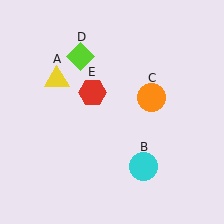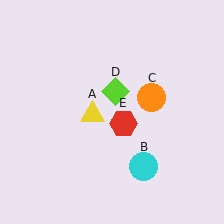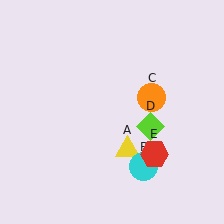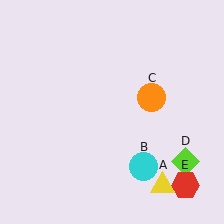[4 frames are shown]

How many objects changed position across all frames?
3 objects changed position: yellow triangle (object A), lime diamond (object D), red hexagon (object E).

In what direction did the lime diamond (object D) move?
The lime diamond (object D) moved down and to the right.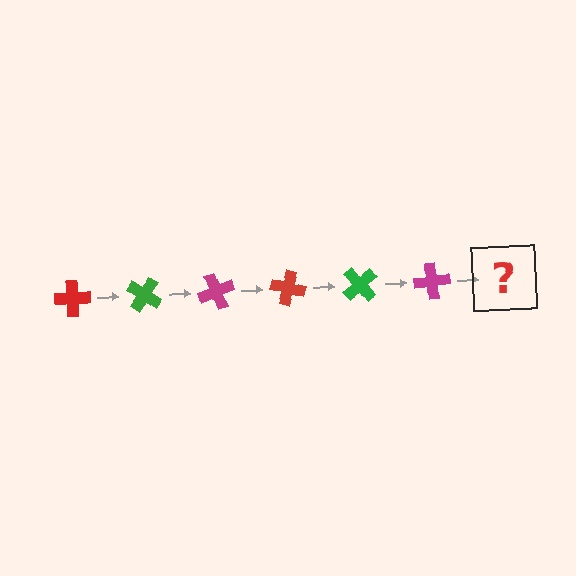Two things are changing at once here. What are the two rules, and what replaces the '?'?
The two rules are that it rotates 35 degrees each step and the color cycles through red, green, and magenta. The '?' should be a red cross, rotated 210 degrees from the start.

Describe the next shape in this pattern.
It should be a red cross, rotated 210 degrees from the start.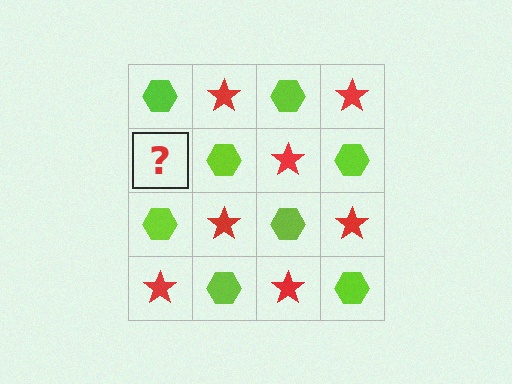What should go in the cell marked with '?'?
The missing cell should contain a red star.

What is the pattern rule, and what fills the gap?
The rule is that it alternates lime hexagon and red star in a checkerboard pattern. The gap should be filled with a red star.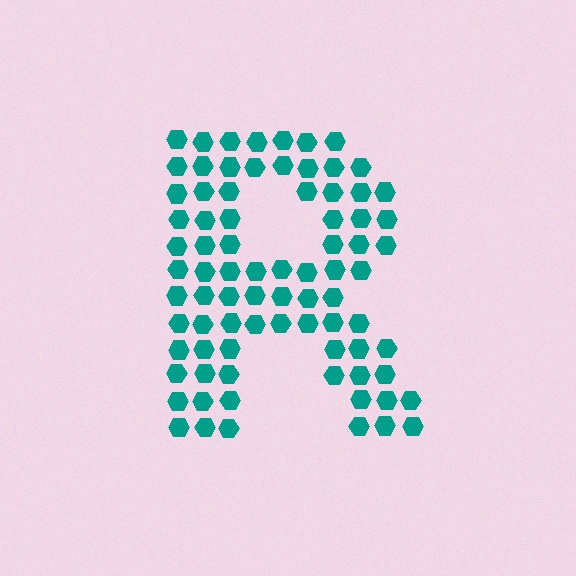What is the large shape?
The large shape is the letter R.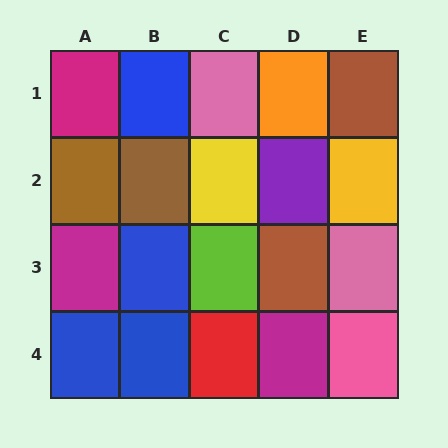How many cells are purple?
1 cell is purple.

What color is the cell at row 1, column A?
Magenta.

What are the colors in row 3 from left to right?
Magenta, blue, lime, brown, pink.